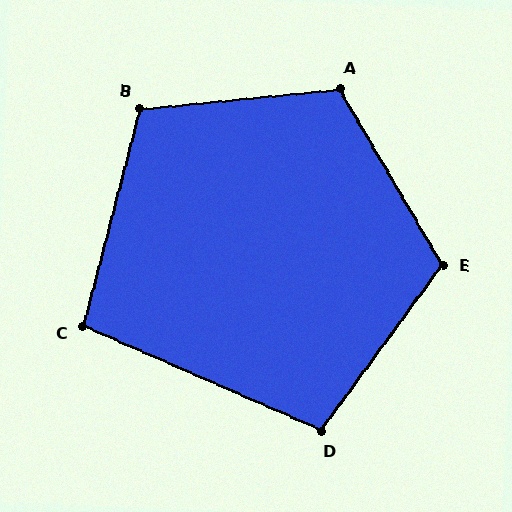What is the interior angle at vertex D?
Approximately 102 degrees (obtuse).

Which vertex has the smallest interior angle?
C, at approximately 99 degrees.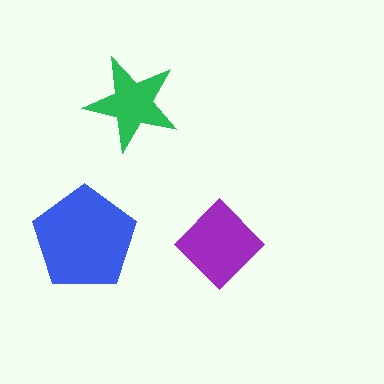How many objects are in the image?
There are 3 objects in the image.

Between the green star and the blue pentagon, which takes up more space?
The blue pentagon.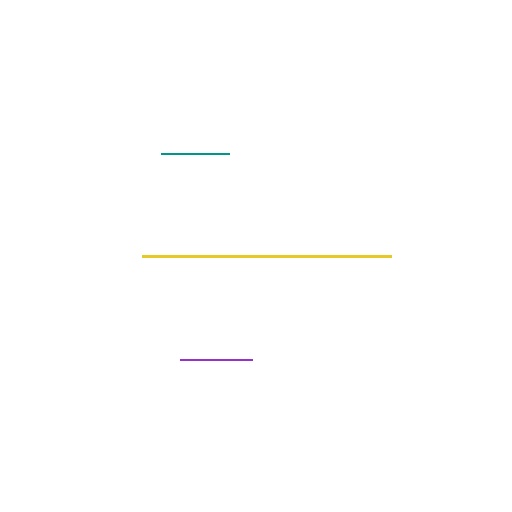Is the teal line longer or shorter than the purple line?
The purple line is longer than the teal line.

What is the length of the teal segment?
The teal segment is approximately 68 pixels long.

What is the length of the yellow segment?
The yellow segment is approximately 249 pixels long.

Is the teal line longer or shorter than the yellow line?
The yellow line is longer than the teal line.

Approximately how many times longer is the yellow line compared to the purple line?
The yellow line is approximately 3.5 times the length of the purple line.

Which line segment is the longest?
The yellow line is the longest at approximately 249 pixels.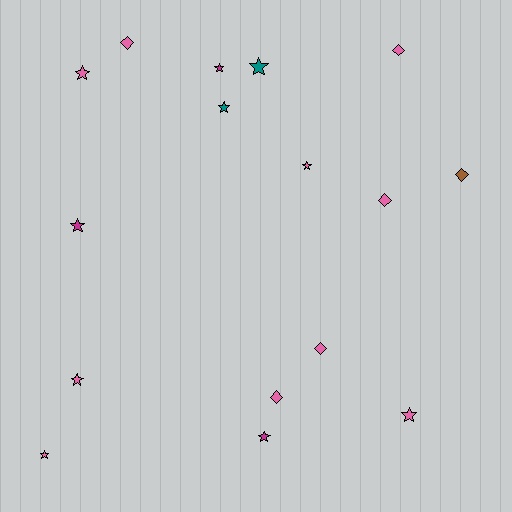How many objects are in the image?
There are 16 objects.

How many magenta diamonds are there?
There are no magenta diamonds.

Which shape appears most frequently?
Star, with 10 objects.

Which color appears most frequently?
Pink, with 10 objects.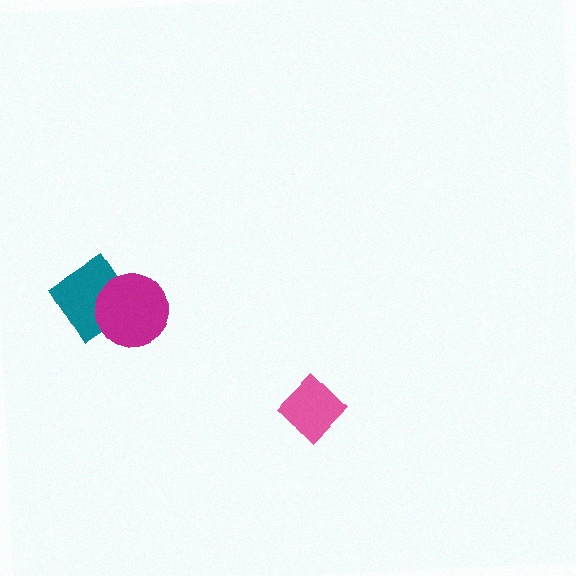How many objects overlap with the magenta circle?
1 object overlaps with the magenta circle.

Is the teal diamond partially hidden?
Yes, it is partially covered by another shape.